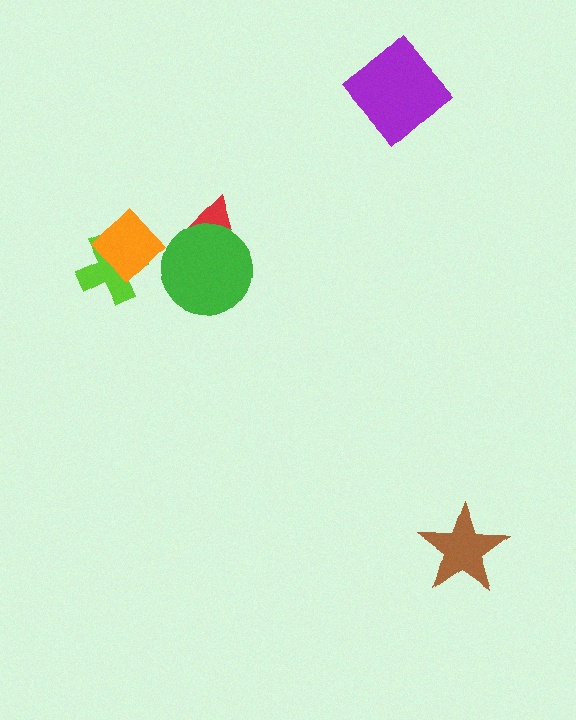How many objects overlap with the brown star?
0 objects overlap with the brown star.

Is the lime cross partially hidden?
Yes, it is partially covered by another shape.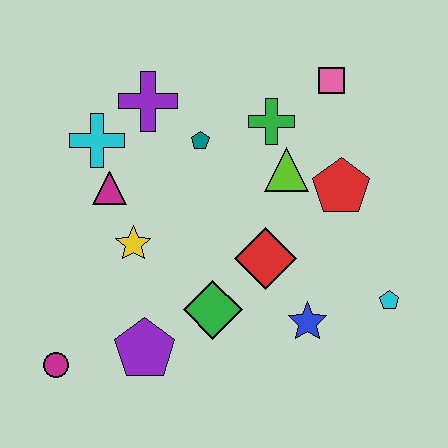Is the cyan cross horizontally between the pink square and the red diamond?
No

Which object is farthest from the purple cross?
The cyan pentagon is farthest from the purple cross.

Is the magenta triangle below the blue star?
No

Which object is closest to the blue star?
The red diamond is closest to the blue star.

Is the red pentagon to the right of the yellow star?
Yes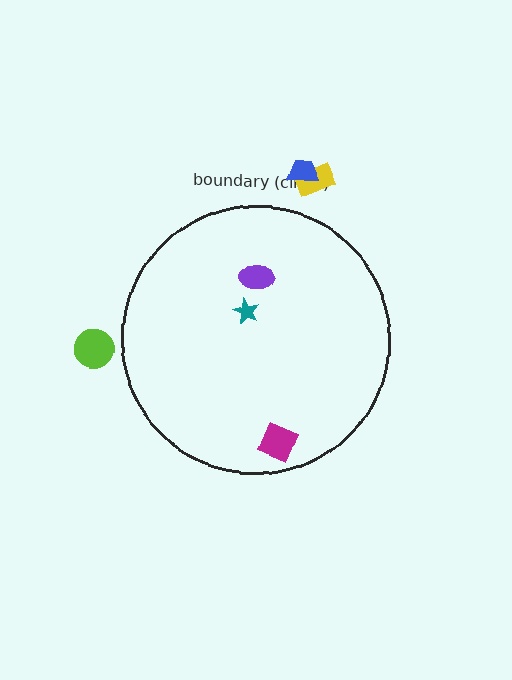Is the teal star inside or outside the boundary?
Inside.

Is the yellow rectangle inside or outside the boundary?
Outside.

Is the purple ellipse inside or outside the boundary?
Inside.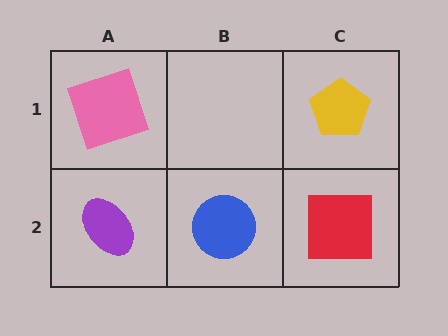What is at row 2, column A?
A purple ellipse.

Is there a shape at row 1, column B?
No, that cell is empty.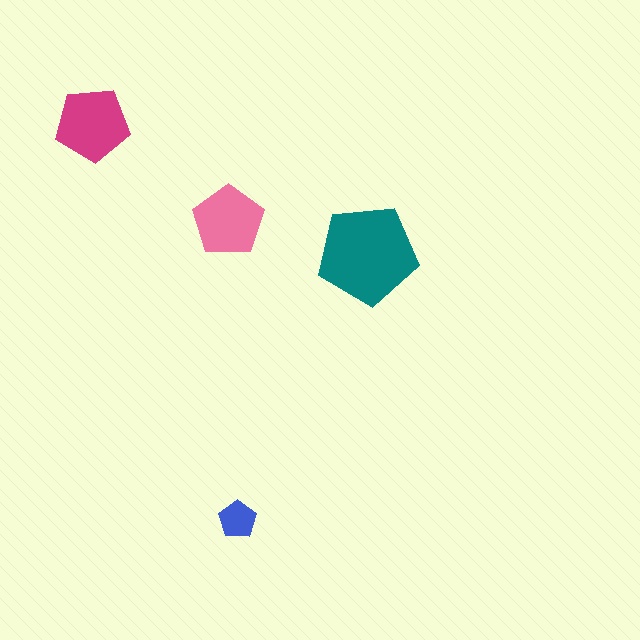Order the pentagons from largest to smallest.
the teal one, the magenta one, the pink one, the blue one.